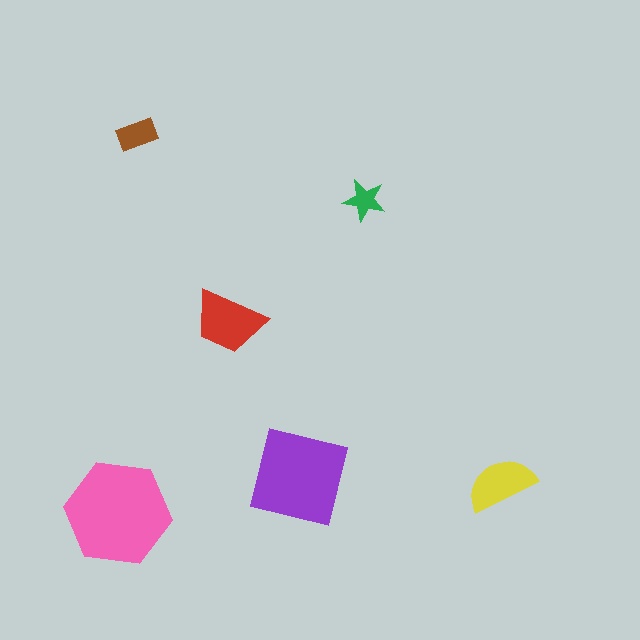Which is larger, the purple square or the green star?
The purple square.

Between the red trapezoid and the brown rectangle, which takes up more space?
The red trapezoid.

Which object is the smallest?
The green star.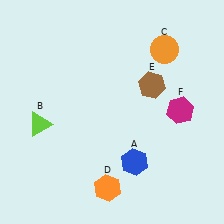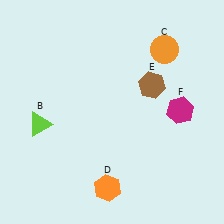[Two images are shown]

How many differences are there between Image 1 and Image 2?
There is 1 difference between the two images.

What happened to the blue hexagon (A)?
The blue hexagon (A) was removed in Image 2. It was in the bottom-right area of Image 1.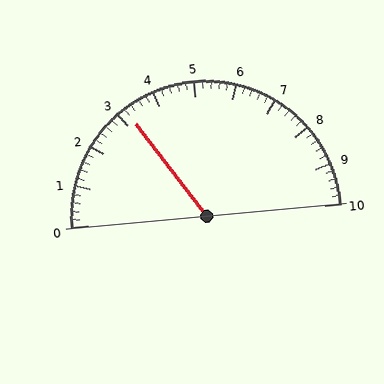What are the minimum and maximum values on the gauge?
The gauge ranges from 0 to 10.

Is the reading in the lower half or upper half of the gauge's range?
The reading is in the lower half of the range (0 to 10).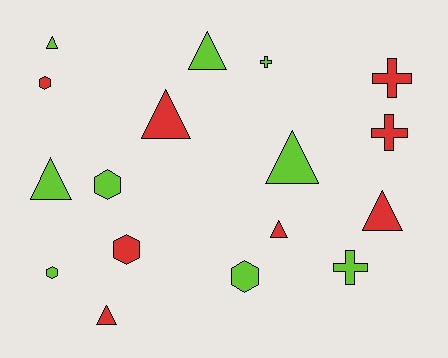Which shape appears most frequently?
Triangle, with 8 objects.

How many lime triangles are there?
There are 4 lime triangles.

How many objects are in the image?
There are 17 objects.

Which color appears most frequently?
Lime, with 9 objects.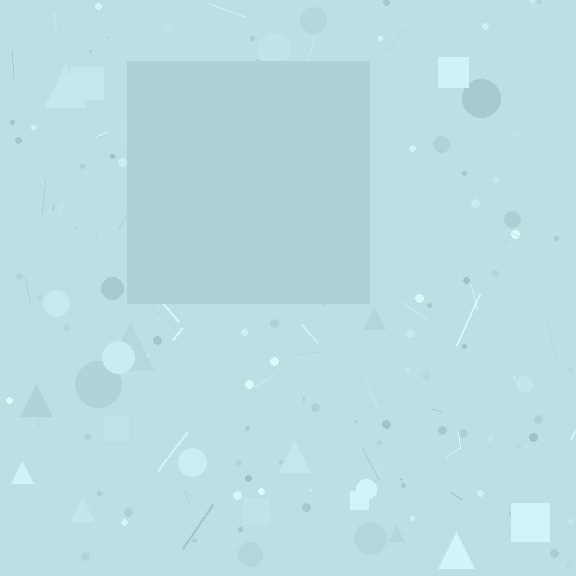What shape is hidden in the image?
A square is hidden in the image.